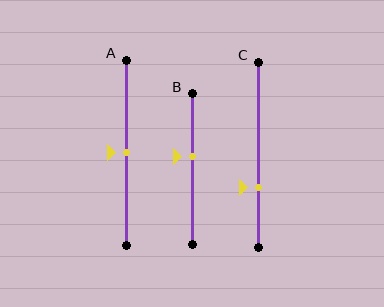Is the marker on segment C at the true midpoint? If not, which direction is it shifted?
No, the marker on segment C is shifted downward by about 18% of the segment length.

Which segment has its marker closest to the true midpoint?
Segment A has its marker closest to the true midpoint.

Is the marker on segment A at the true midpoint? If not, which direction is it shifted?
Yes, the marker on segment A is at the true midpoint.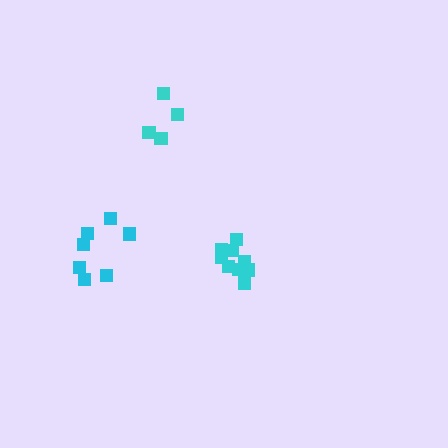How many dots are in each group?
Group 1: 7 dots, Group 2: 5 dots, Group 3: 10 dots (22 total).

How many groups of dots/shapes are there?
There are 3 groups.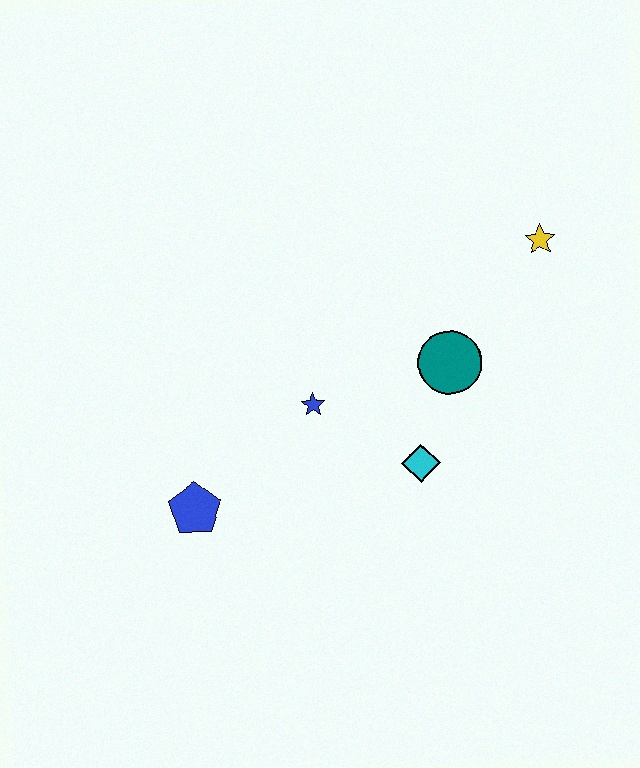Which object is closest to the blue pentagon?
The blue star is closest to the blue pentagon.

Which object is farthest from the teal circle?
The blue pentagon is farthest from the teal circle.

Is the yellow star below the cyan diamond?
No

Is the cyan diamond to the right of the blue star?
Yes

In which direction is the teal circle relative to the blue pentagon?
The teal circle is to the right of the blue pentagon.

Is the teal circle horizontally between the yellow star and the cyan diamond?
Yes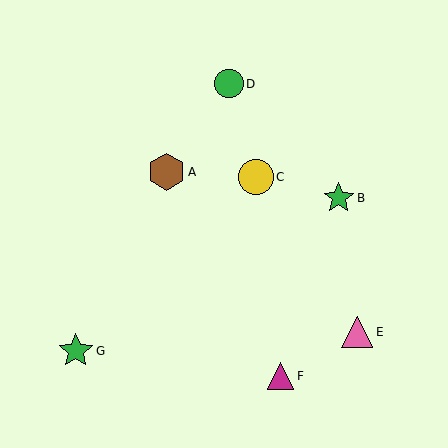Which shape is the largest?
The brown hexagon (labeled A) is the largest.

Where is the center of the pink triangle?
The center of the pink triangle is at (357, 332).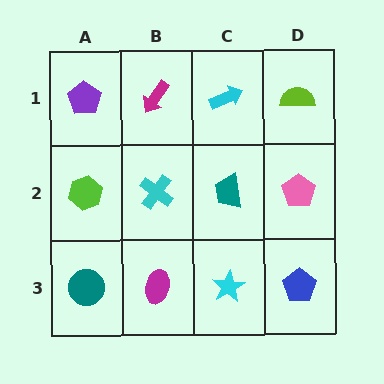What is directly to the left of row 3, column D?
A cyan star.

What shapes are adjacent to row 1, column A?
A lime hexagon (row 2, column A), a magenta arrow (row 1, column B).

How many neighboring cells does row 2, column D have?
3.